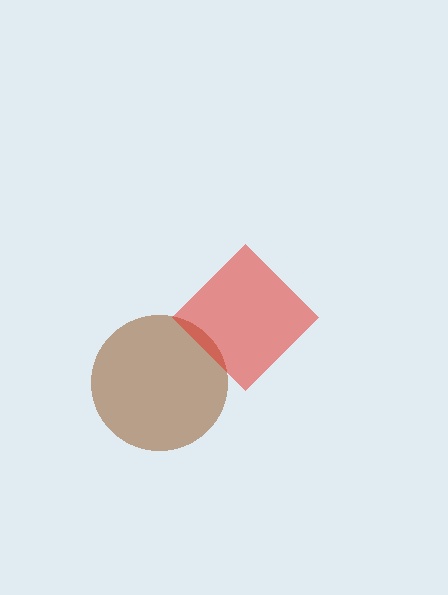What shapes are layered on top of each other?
The layered shapes are: a brown circle, a red diamond.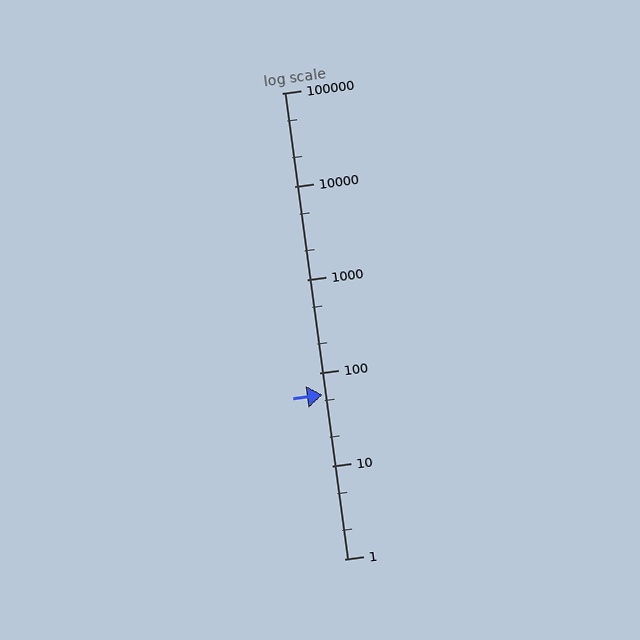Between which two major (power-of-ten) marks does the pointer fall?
The pointer is between 10 and 100.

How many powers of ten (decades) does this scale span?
The scale spans 5 decades, from 1 to 100000.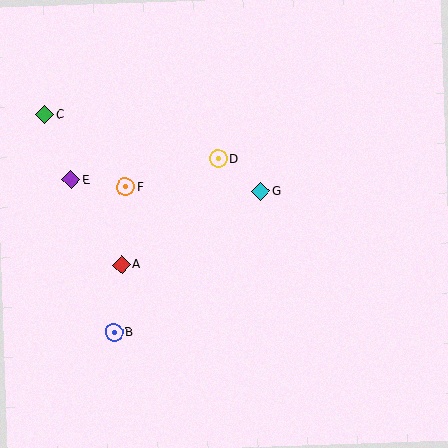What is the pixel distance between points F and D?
The distance between F and D is 97 pixels.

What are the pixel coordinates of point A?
Point A is at (122, 265).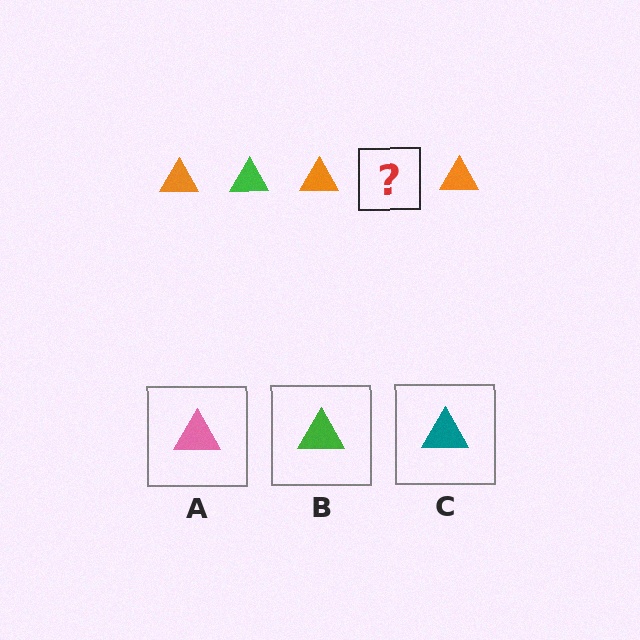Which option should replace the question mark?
Option B.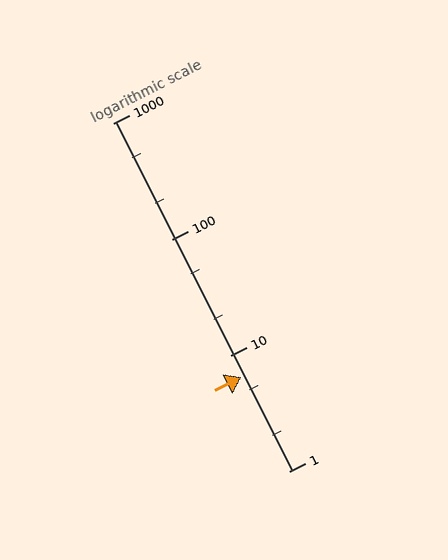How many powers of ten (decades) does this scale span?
The scale spans 3 decades, from 1 to 1000.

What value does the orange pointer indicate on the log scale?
The pointer indicates approximately 6.5.